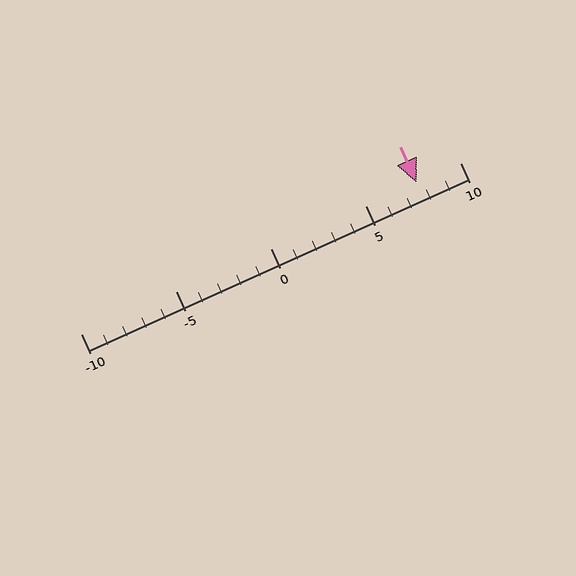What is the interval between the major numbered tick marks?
The major tick marks are spaced 5 units apart.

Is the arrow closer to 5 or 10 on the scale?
The arrow is closer to 10.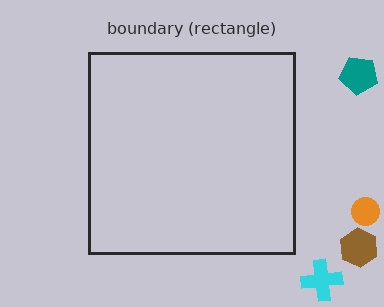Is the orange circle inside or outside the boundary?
Outside.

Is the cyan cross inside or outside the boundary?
Outside.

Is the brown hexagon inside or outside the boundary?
Outside.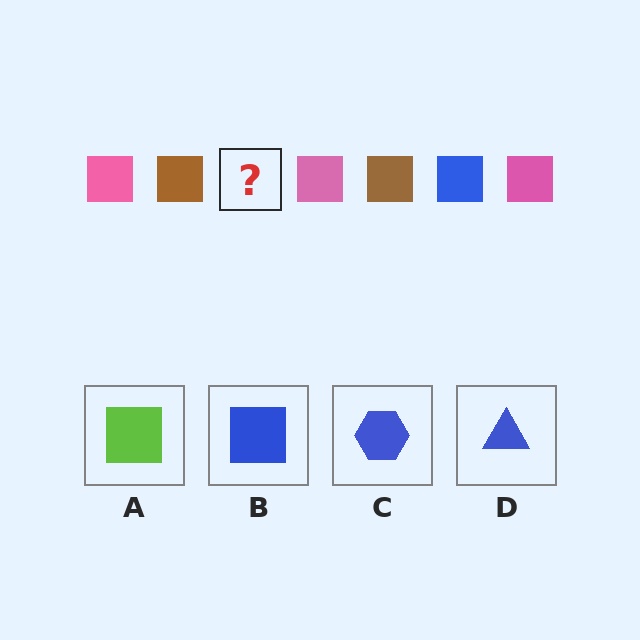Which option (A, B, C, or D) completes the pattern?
B.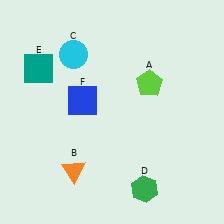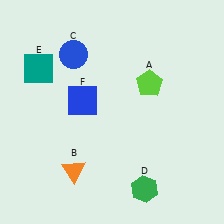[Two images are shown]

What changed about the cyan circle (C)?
In Image 1, C is cyan. In Image 2, it changed to blue.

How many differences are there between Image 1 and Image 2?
There is 1 difference between the two images.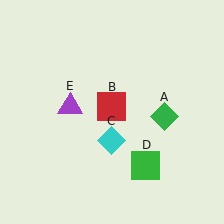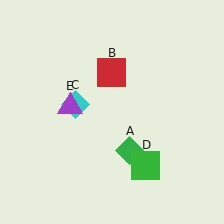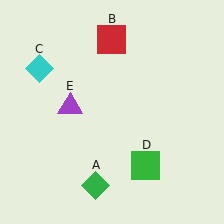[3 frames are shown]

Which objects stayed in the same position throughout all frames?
Green square (object D) and purple triangle (object E) remained stationary.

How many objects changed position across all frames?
3 objects changed position: green diamond (object A), red square (object B), cyan diamond (object C).